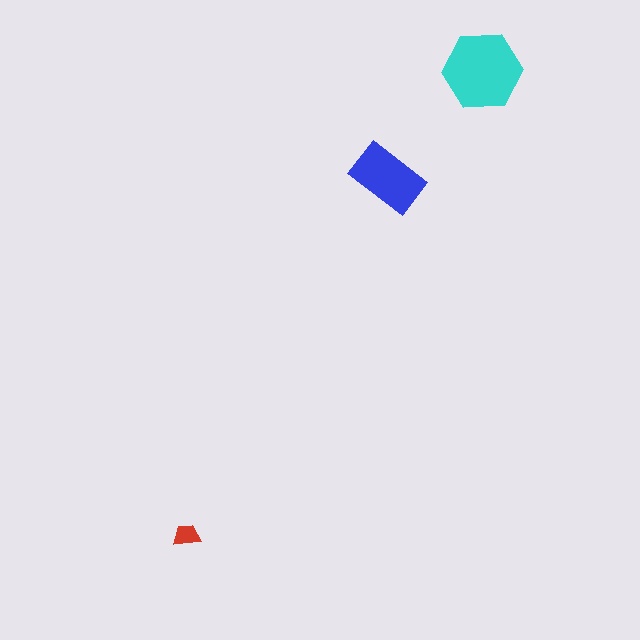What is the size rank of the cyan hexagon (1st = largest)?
1st.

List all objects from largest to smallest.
The cyan hexagon, the blue rectangle, the red trapezoid.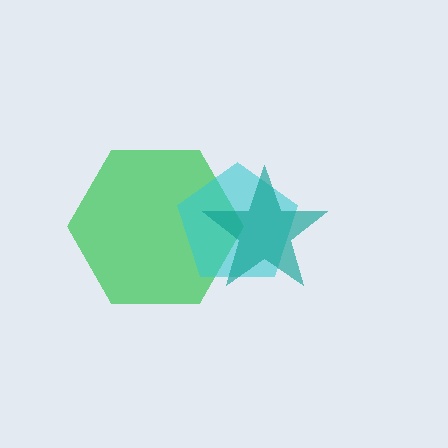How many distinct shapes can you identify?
There are 3 distinct shapes: a green hexagon, a cyan pentagon, a teal star.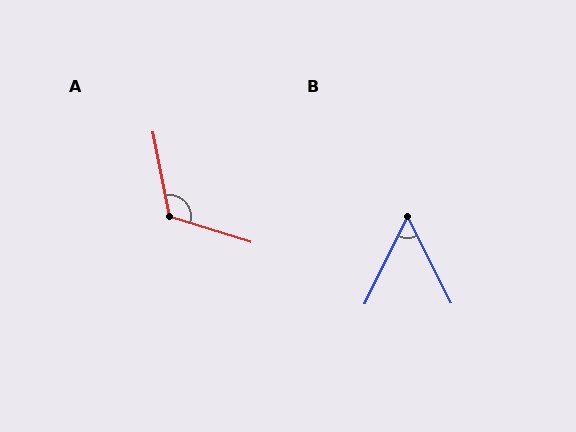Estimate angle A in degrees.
Approximately 118 degrees.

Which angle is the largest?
A, at approximately 118 degrees.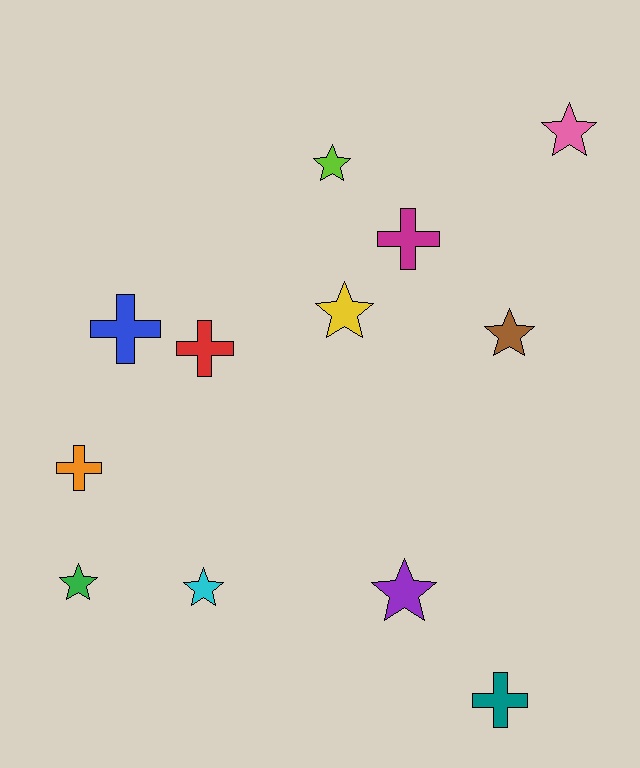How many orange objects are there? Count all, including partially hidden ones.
There is 1 orange object.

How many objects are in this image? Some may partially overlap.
There are 12 objects.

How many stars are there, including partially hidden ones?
There are 7 stars.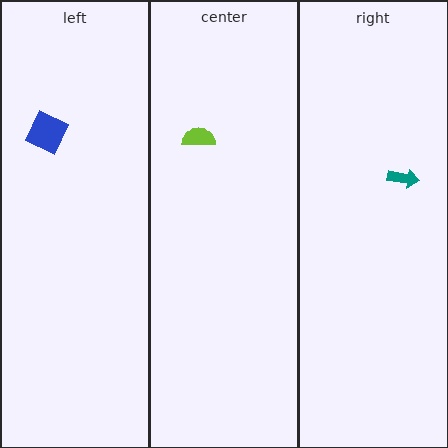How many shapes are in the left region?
1.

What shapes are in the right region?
The teal arrow.